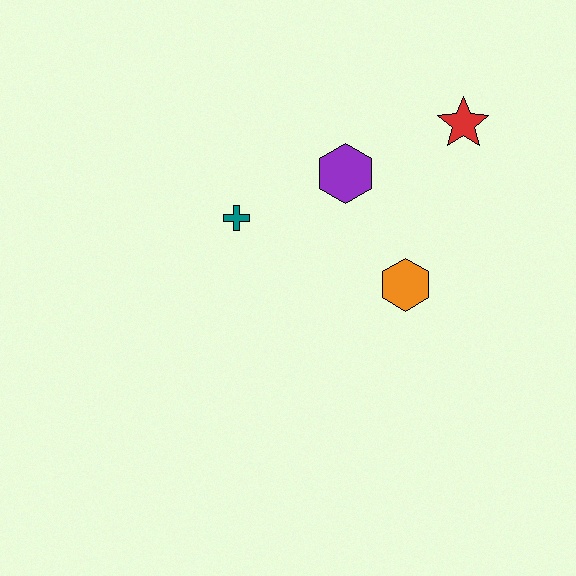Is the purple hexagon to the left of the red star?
Yes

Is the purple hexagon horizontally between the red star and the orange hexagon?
No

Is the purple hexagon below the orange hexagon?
No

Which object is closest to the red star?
The purple hexagon is closest to the red star.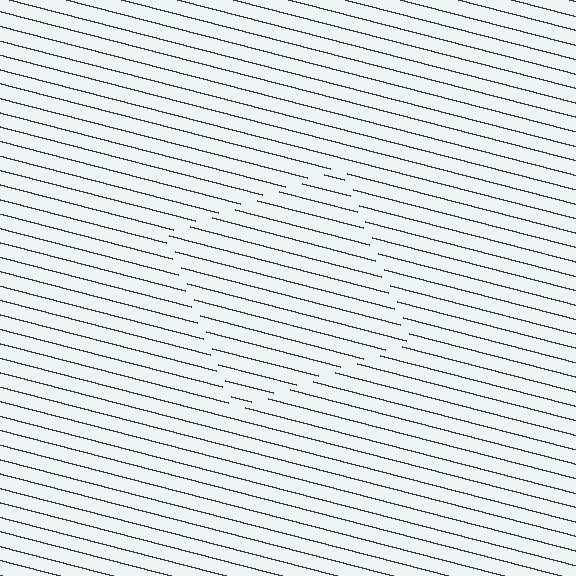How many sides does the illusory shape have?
4 sides — the line-ends trace a square.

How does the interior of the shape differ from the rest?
The interior of the shape contains the same grating, shifted by half a period — the contour is defined by the phase discontinuity where line-ends from the inner and outer gratings abut.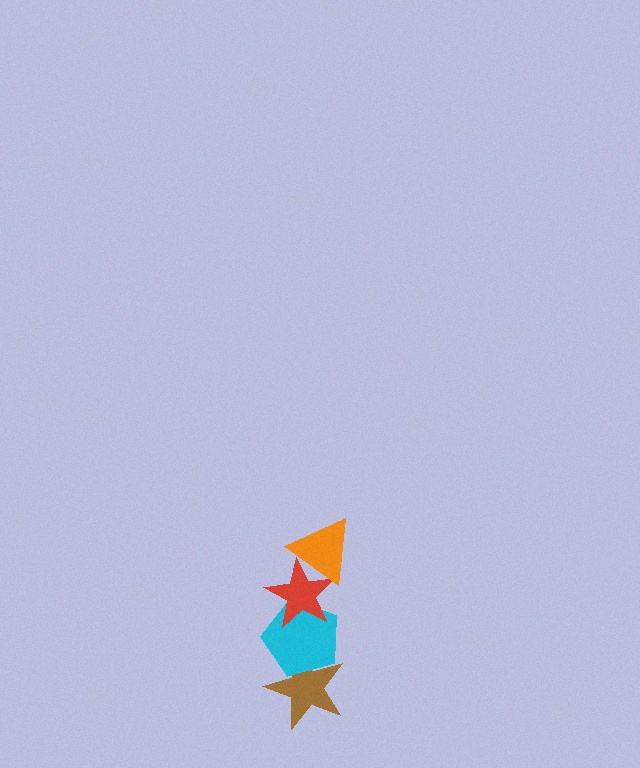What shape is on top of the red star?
The orange triangle is on top of the red star.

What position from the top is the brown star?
The brown star is 4th from the top.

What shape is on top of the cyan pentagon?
The red star is on top of the cyan pentagon.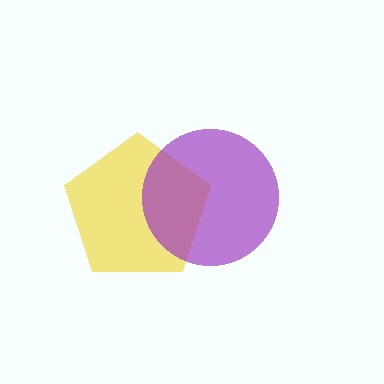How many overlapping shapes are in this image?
There are 2 overlapping shapes in the image.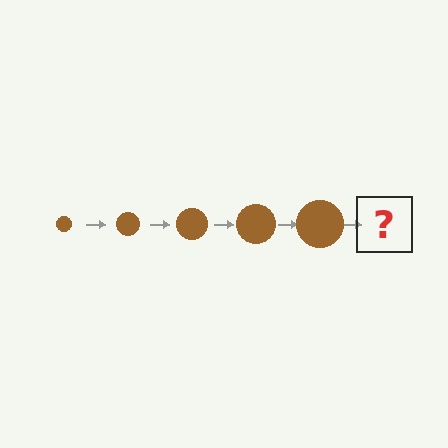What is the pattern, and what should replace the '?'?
The pattern is that the circle gets progressively larger each step. The '?' should be a brown circle, larger than the previous one.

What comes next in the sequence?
The next element should be a brown circle, larger than the previous one.